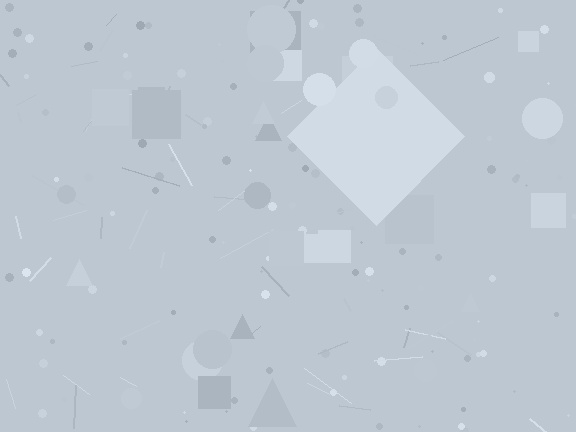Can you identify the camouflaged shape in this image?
The camouflaged shape is a diamond.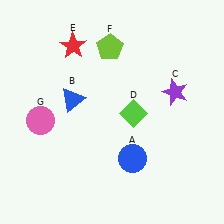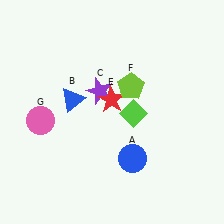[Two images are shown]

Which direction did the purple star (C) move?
The purple star (C) moved left.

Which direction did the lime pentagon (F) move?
The lime pentagon (F) moved down.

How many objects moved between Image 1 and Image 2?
3 objects moved between the two images.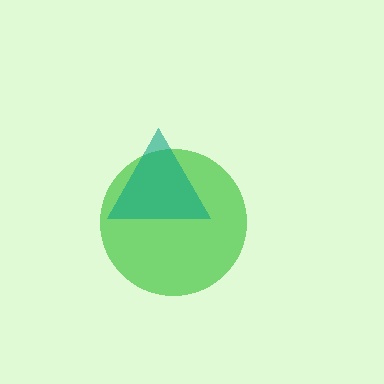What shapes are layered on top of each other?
The layered shapes are: a green circle, a teal triangle.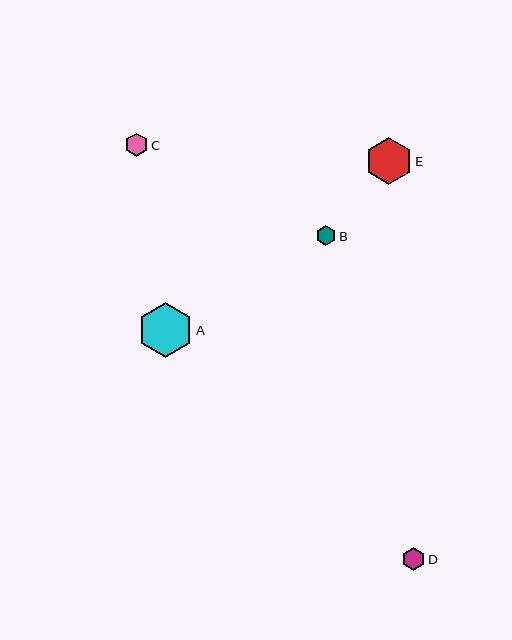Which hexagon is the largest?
Hexagon A is the largest with a size of approximately 55 pixels.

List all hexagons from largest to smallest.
From largest to smallest: A, E, D, C, B.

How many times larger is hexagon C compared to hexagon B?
Hexagon C is approximately 1.2 times the size of hexagon B.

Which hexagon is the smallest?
Hexagon B is the smallest with a size of approximately 20 pixels.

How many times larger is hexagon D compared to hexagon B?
Hexagon D is approximately 1.2 times the size of hexagon B.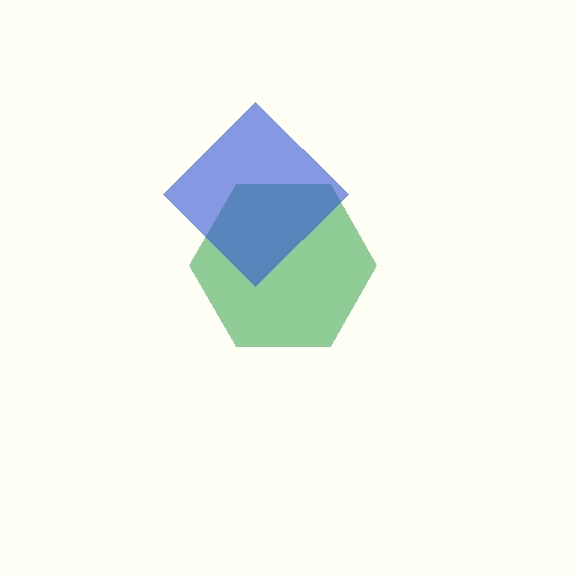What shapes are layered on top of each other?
The layered shapes are: a green hexagon, a blue diamond.